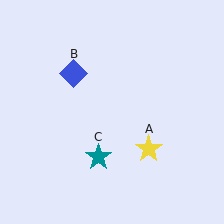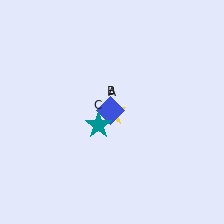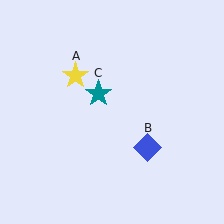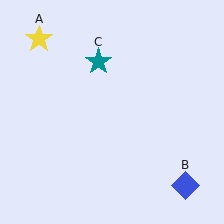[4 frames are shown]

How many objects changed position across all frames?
3 objects changed position: yellow star (object A), blue diamond (object B), teal star (object C).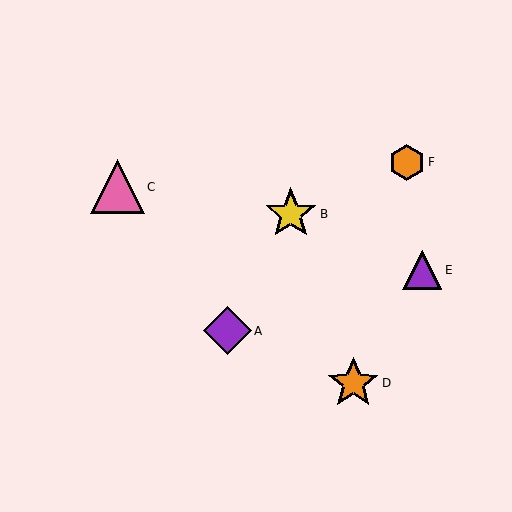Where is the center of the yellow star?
The center of the yellow star is at (291, 214).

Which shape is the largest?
The pink triangle (labeled C) is the largest.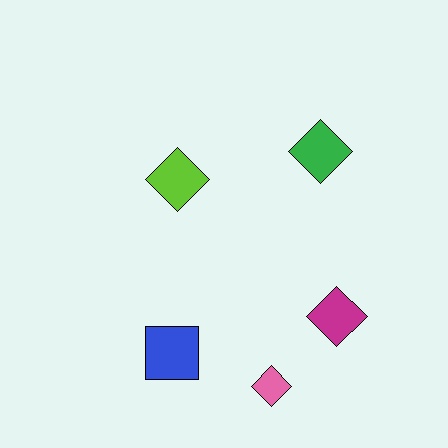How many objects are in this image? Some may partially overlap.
There are 5 objects.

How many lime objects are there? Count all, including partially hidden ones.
There is 1 lime object.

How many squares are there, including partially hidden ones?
There is 1 square.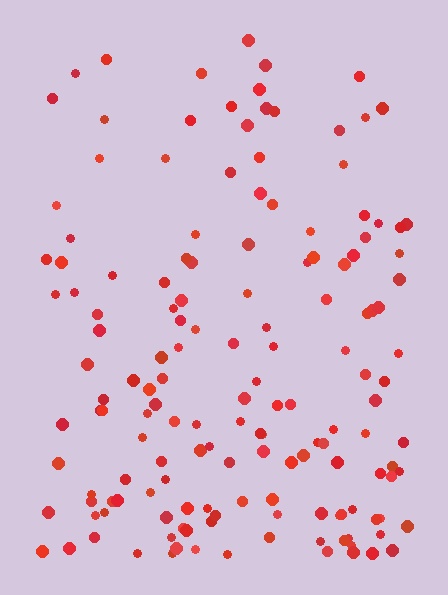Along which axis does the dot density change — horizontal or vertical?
Vertical.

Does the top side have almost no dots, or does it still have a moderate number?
Still a moderate number, just noticeably fewer than the bottom.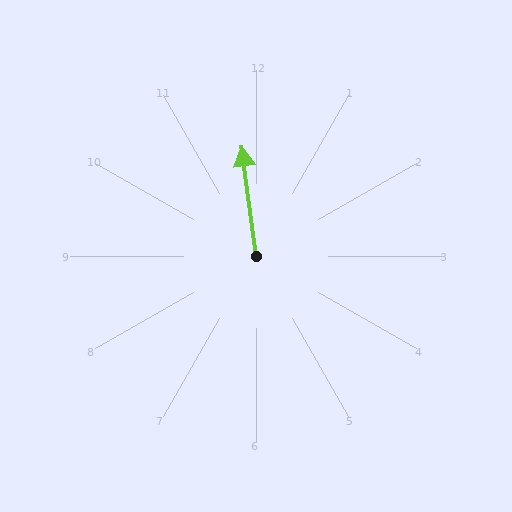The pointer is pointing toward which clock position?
Roughly 12 o'clock.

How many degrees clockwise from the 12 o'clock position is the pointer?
Approximately 353 degrees.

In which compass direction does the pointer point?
North.